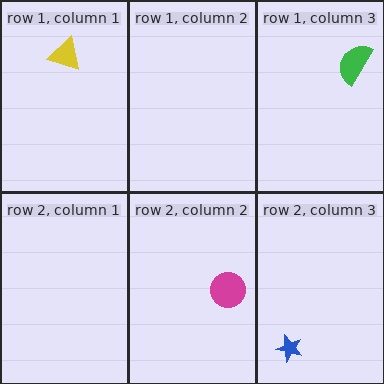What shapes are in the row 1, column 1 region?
The yellow triangle.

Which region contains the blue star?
The row 2, column 3 region.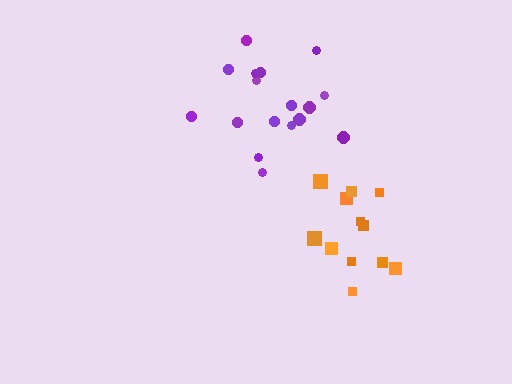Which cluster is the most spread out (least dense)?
Purple.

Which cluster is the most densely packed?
Orange.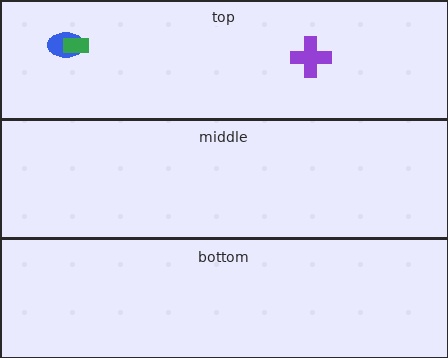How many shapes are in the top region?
3.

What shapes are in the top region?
The blue ellipse, the purple cross, the green rectangle.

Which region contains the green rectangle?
The top region.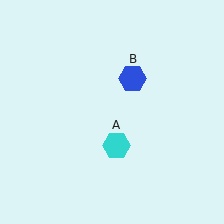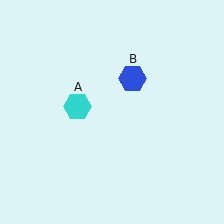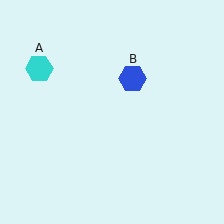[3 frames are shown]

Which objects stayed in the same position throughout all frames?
Blue hexagon (object B) remained stationary.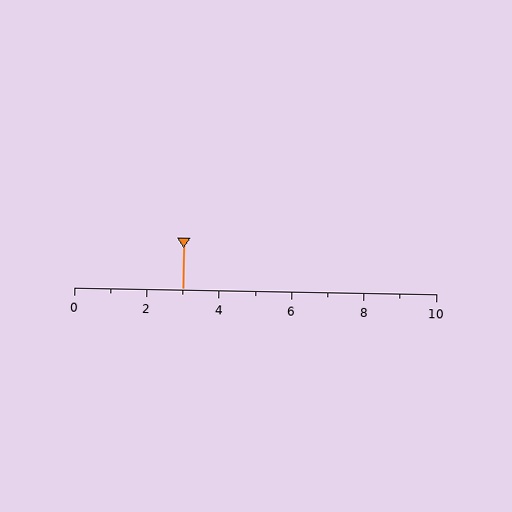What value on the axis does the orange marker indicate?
The marker indicates approximately 3.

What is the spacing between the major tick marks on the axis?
The major ticks are spaced 2 apart.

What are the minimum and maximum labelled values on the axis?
The axis runs from 0 to 10.